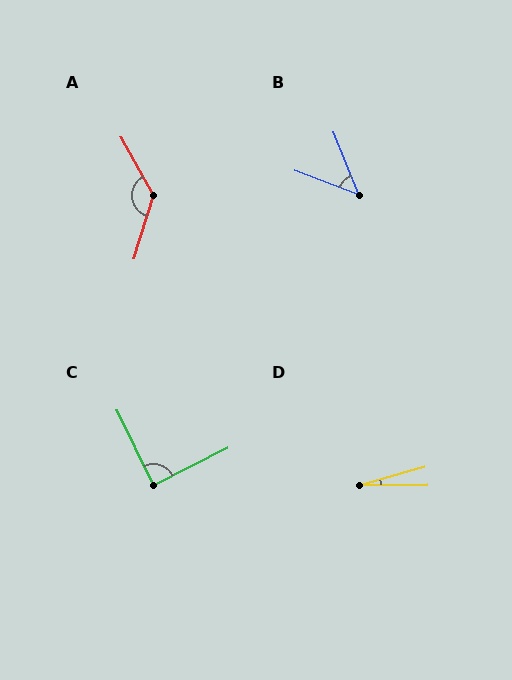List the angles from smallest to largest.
D (15°), B (47°), C (89°), A (134°).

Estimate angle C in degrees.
Approximately 89 degrees.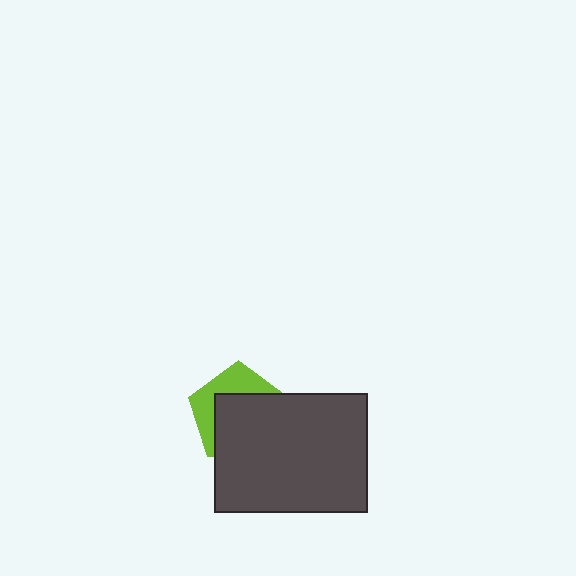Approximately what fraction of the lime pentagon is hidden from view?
Roughly 62% of the lime pentagon is hidden behind the dark gray rectangle.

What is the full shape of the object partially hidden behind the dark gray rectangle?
The partially hidden object is a lime pentagon.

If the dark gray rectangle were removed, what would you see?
You would see the complete lime pentagon.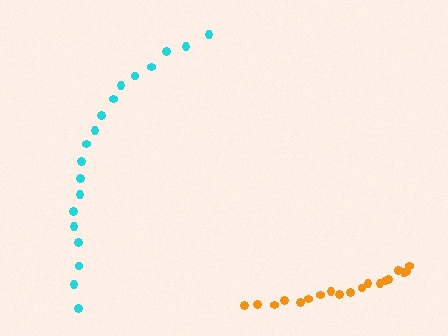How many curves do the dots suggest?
There are 2 distinct paths.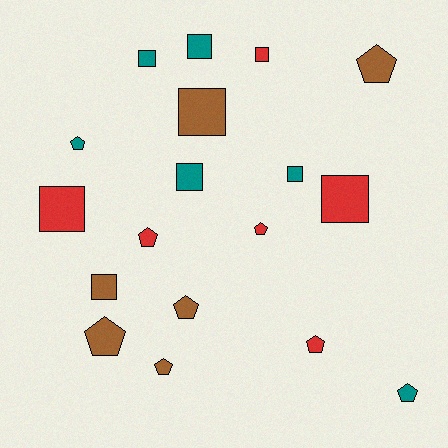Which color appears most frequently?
Brown, with 6 objects.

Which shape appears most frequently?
Square, with 9 objects.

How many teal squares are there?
There are 4 teal squares.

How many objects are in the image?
There are 18 objects.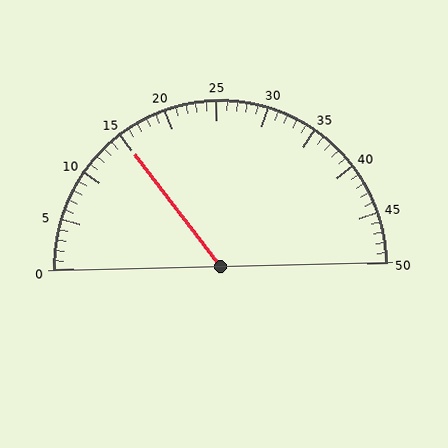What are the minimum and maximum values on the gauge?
The gauge ranges from 0 to 50.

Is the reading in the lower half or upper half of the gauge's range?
The reading is in the lower half of the range (0 to 50).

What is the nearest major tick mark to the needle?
The nearest major tick mark is 15.